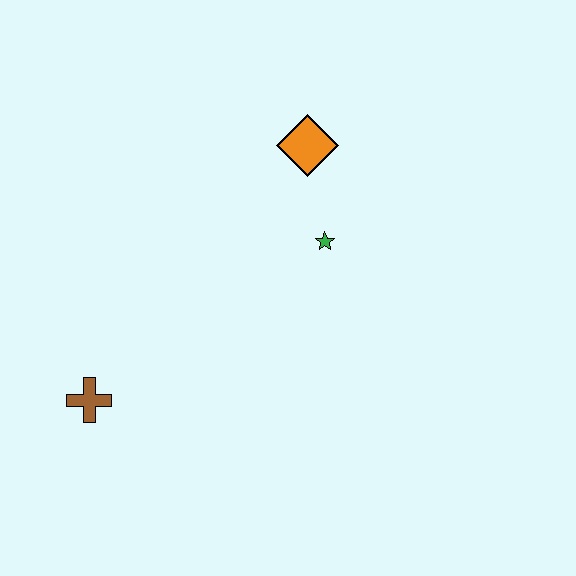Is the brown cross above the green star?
No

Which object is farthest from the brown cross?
The orange diamond is farthest from the brown cross.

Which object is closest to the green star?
The orange diamond is closest to the green star.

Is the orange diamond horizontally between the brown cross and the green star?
Yes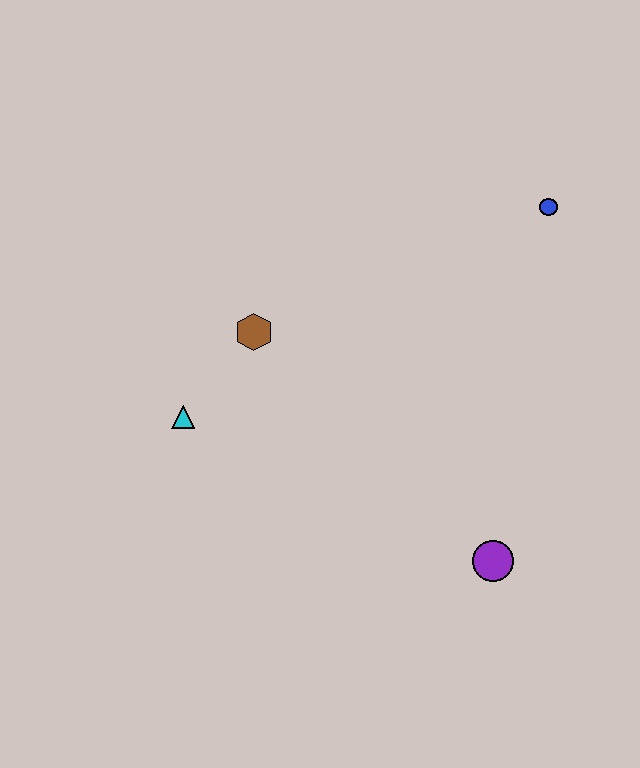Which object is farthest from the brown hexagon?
The purple circle is farthest from the brown hexagon.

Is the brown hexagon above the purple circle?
Yes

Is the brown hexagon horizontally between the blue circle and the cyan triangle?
Yes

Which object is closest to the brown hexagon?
The cyan triangle is closest to the brown hexagon.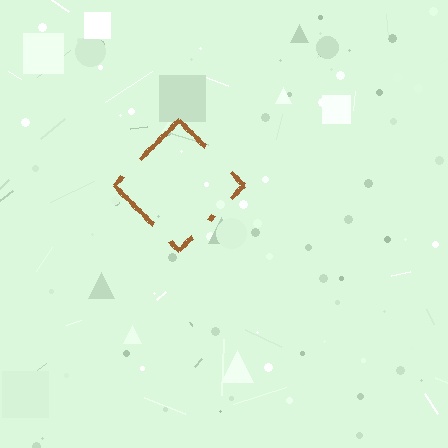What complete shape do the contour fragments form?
The contour fragments form a diamond.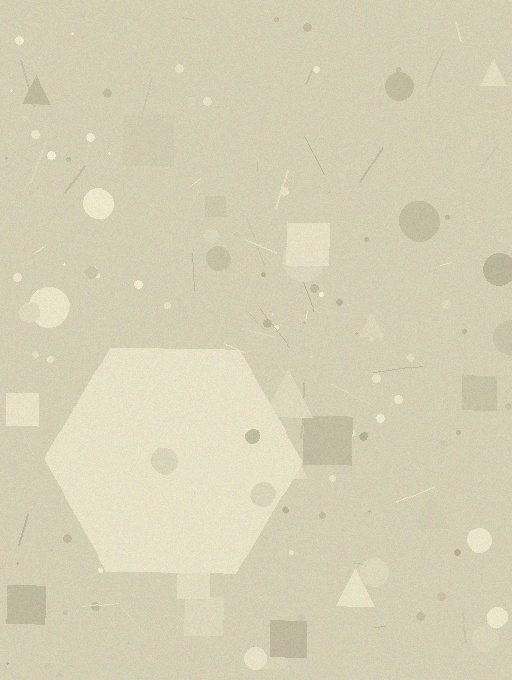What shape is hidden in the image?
A hexagon is hidden in the image.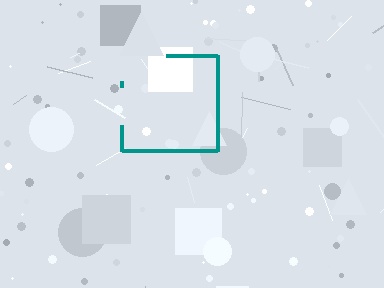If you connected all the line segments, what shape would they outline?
They would outline a square.